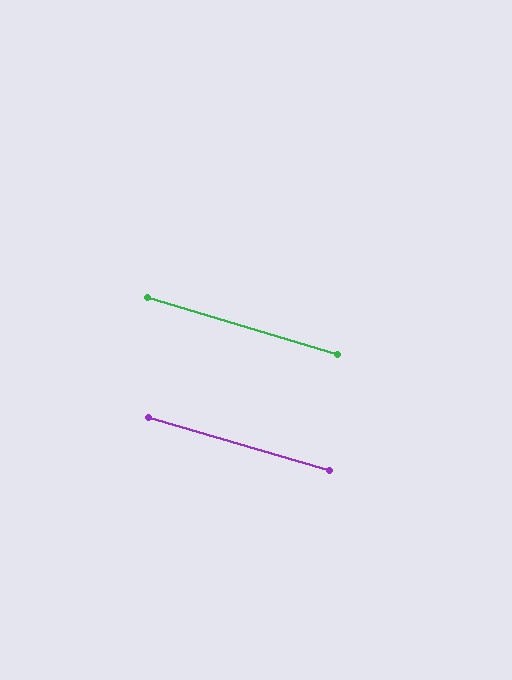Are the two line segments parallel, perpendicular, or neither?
Parallel — their directions differ by only 0.5°.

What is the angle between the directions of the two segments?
Approximately 0 degrees.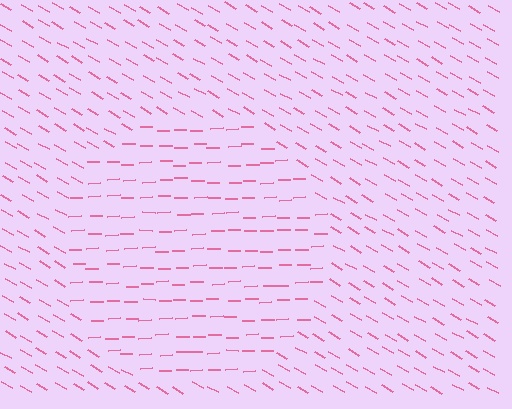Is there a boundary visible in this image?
Yes, there is a texture boundary formed by a change in line orientation.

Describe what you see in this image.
The image is filled with small pink line segments. A circle region in the image has lines oriented differently from the surrounding lines, creating a visible texture boundary.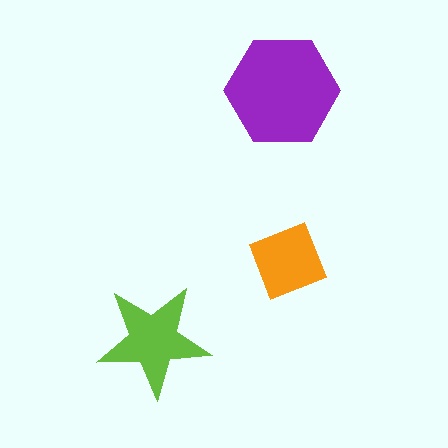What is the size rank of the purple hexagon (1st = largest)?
1st.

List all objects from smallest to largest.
The orange diamond, the lime star, the purple hexagon.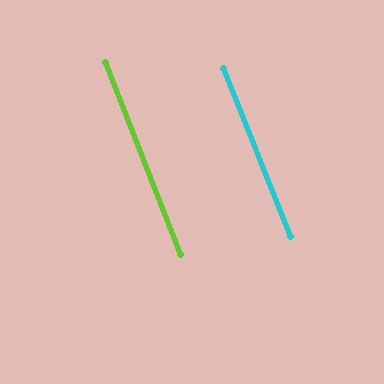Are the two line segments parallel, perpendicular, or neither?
Parallel — their directions differ by only 0.6°.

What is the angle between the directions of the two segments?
Approximately 1 degree.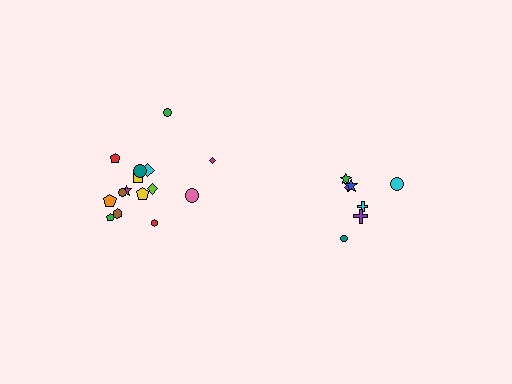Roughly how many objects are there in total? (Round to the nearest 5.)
Roughly 20 objects in total.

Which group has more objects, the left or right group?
The left group.